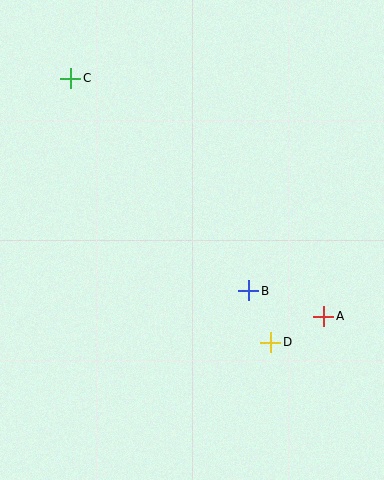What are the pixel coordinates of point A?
Point A is at (324, 316).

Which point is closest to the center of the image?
Point B at (249, 291) is closest to the center.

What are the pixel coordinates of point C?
Point C is at (71, 78).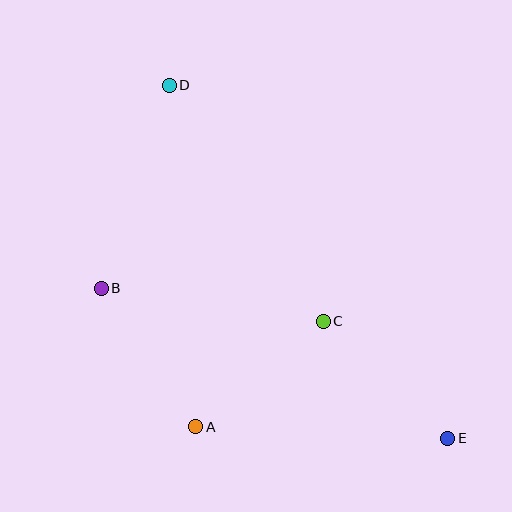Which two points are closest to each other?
Points A and C are closest to each other.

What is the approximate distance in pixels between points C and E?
The distance between C and E is approximately 171 pixels.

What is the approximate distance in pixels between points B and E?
The distance between B and E is approximately 378 pixels.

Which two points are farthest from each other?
Points D and E are farthest from each other.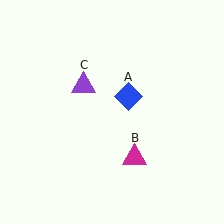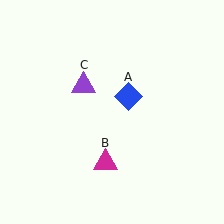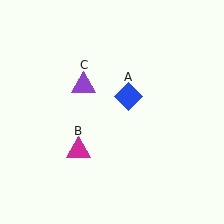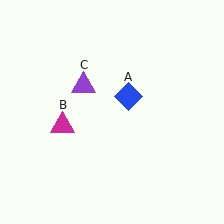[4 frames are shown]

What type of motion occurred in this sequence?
The magenta triangle (object B) rotated clockwise around the center of the scene.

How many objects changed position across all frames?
1 object changed position: magenta triangle (object B).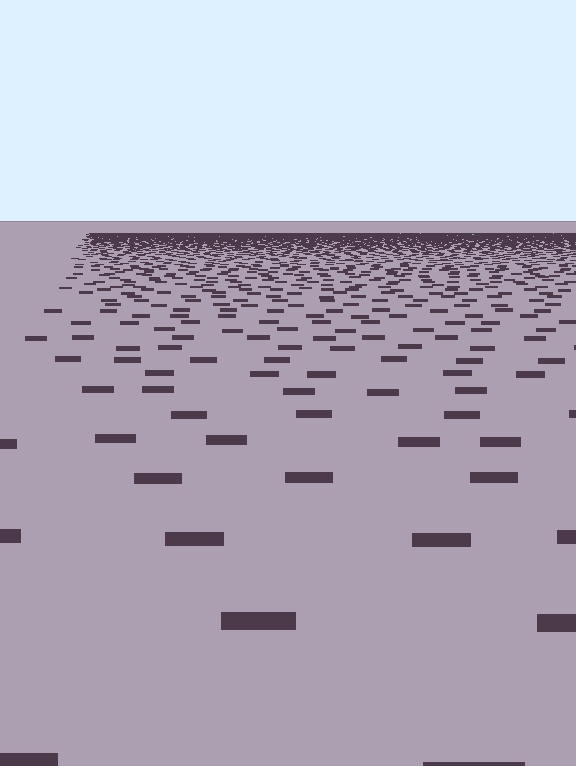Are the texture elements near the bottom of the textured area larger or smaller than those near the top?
Larger. Near the bottom, elements are closer to the viewer and appear at a bigger on-screen size.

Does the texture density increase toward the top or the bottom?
Density increases toward the top.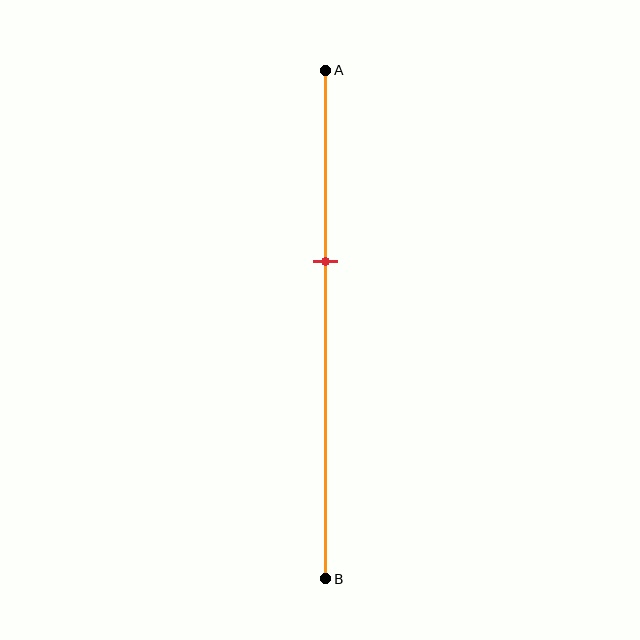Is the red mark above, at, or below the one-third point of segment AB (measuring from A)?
The red mark is below the one-third point of segment AB.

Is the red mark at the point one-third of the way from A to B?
No, the mark is at about 40% from A, not at the 33% one-third point.